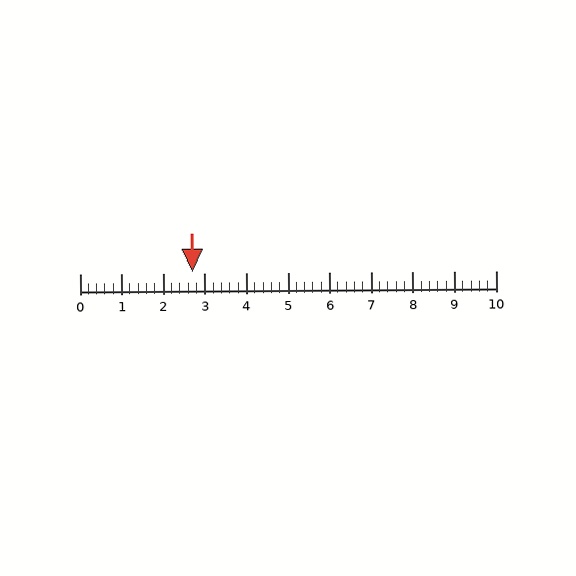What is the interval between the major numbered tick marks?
The major tick marks are spaced 1 units apart.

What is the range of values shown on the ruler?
The ruler shows values from 0 to 10.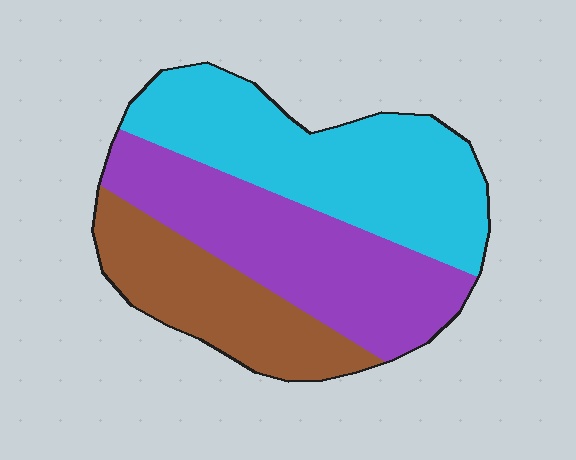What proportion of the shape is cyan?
Cyan covers roughly 40% of the shape.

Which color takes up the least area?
Brown, at roughly 25%.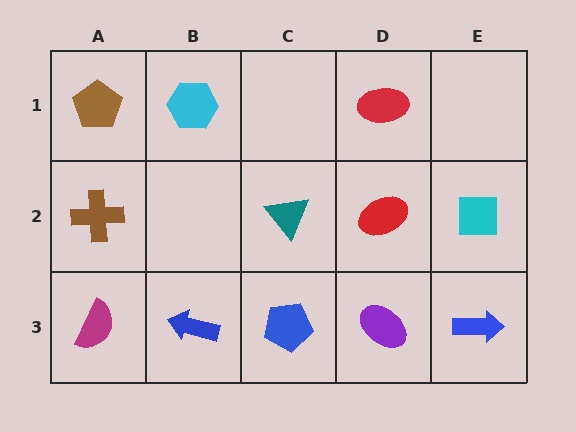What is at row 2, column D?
A red ellipse.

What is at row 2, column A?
A brown cross.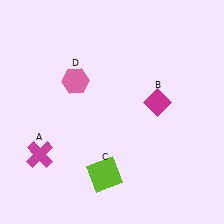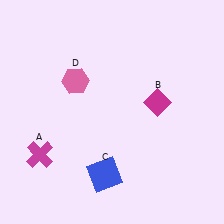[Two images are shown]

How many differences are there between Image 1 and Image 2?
There is 1 difference between the two images.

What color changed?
The square (C) changed from lime in Image 1 to blue in Image 2.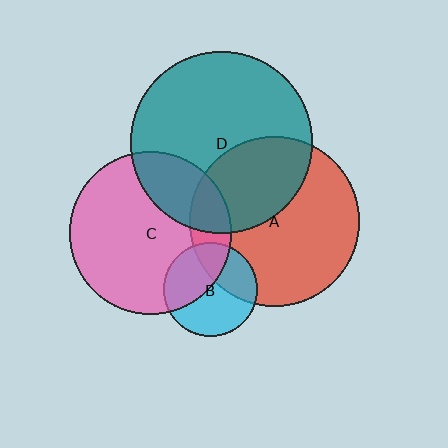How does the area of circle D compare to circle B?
Approximately 3.7 times.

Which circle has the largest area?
Circle D (teal).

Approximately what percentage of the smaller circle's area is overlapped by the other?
Approximately 35%.